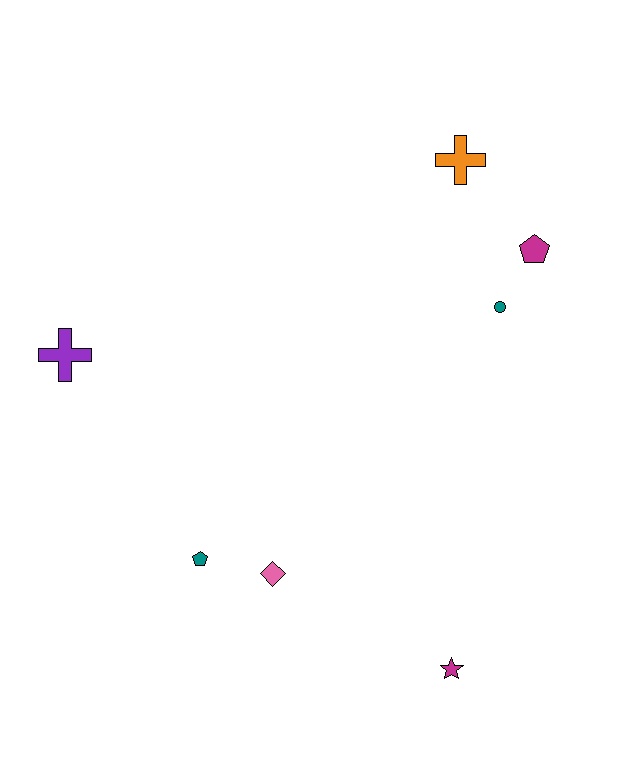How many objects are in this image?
There are 7 objects.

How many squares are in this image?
There are no squares.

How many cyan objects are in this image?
There are no cyan objects.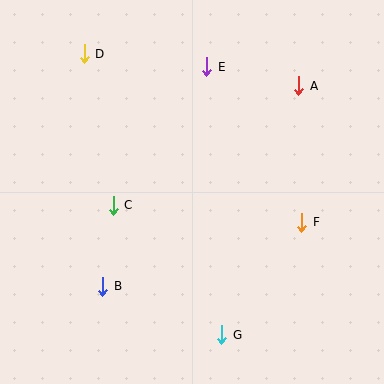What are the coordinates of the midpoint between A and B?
The midpoint between A and B is at (201, 186).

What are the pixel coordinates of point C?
Point C is at (113, 205).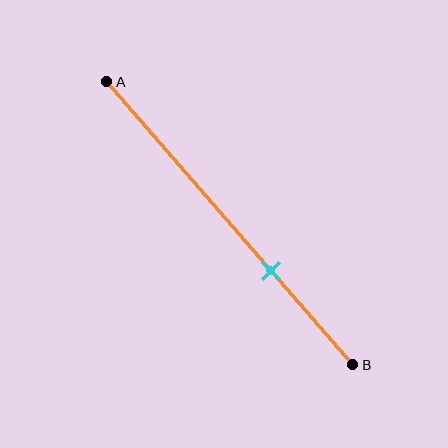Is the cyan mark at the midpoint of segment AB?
No, the mark is at about 65% from A, not at the 50% midpoint.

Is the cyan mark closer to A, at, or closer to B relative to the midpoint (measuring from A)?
The cyan mark is closer to point B than the midpoint of segment AB.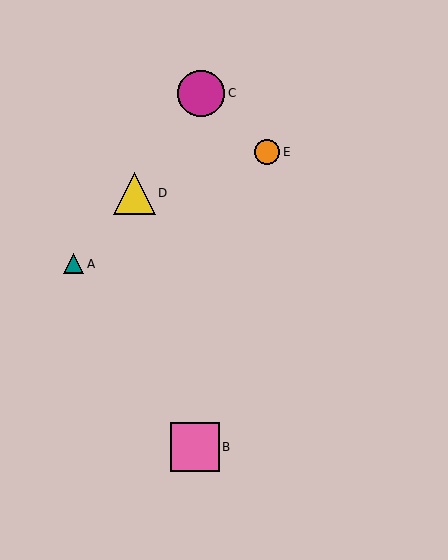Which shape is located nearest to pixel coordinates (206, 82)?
The magenta circle (labeled C) at (201, 93) is nearest to that location.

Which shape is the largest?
The pink square (labeled B) is the largest.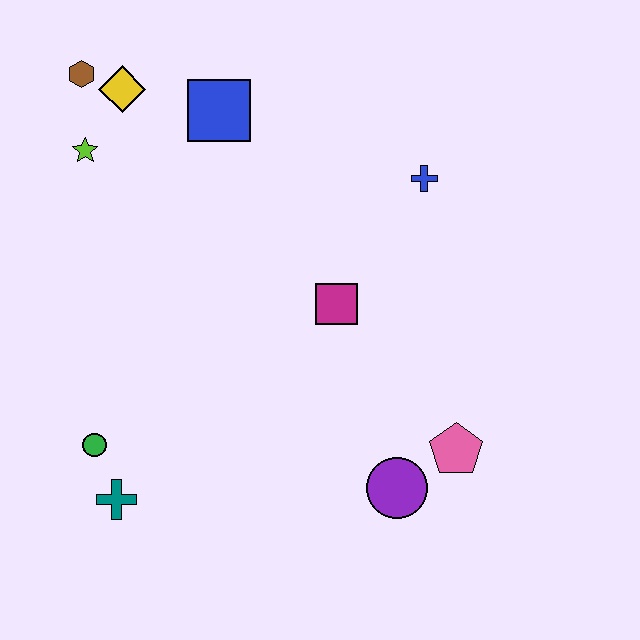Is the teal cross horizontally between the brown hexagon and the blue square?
Yes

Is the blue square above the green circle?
Yes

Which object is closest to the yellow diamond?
The brown hexagon is closest to the yellow diamond.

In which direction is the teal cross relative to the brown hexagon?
The teal cross is below the brown hexagon.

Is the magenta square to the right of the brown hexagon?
Yes